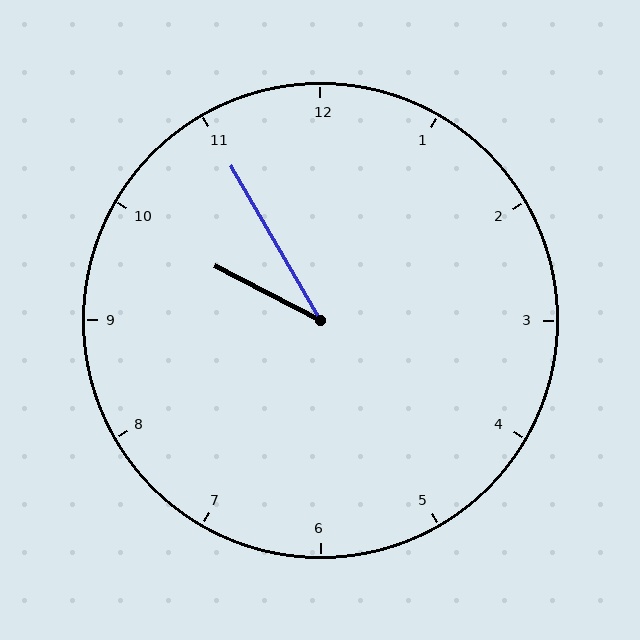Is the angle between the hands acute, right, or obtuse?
It is acute.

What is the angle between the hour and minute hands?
Approximately 32 degrees.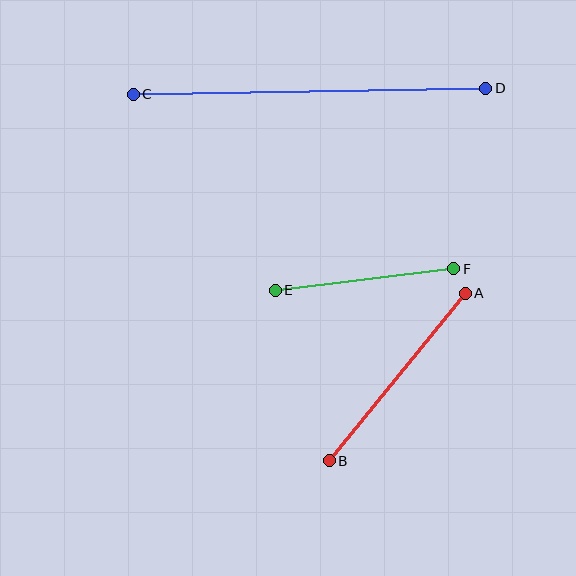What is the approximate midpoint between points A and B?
The midpoint is at approximately (397, 377) pixels.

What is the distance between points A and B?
The distance is approximately 215 pixels.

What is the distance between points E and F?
The distance is approximately 180 pixels.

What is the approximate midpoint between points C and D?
The midpoint is at approximately (310, 91) pixels.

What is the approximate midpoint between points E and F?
The midpoint is at approximately (364, 279) pixels.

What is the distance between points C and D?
The distance is approximately 352 pixels.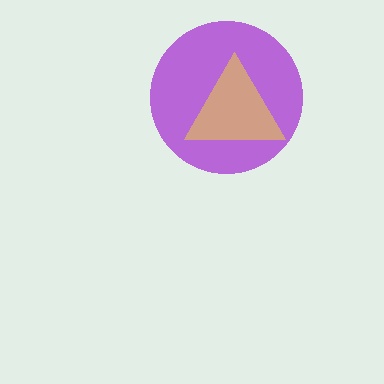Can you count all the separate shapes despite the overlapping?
Yes, there are 2 separate shapes.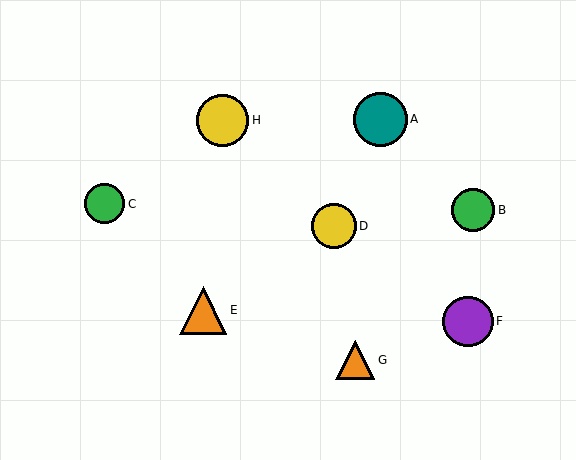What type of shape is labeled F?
Shape F is a purple circle.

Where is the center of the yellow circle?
The center of the yellow circle is at (334, 226).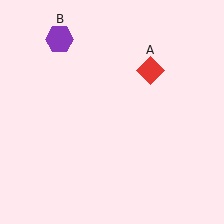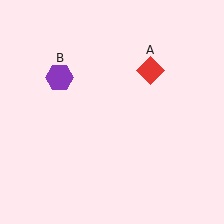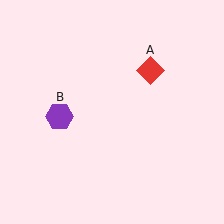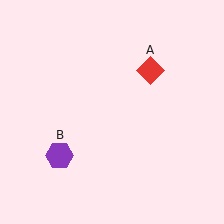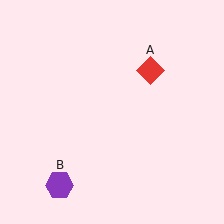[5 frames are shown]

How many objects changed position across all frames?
1 object changed position: purple hexagon (object B).